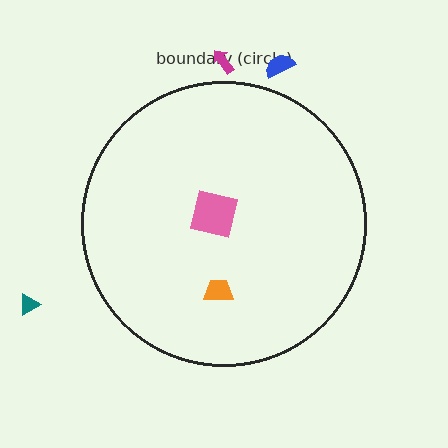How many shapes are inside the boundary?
2 inside, 3 outside.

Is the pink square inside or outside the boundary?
Inside.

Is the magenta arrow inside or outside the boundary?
Outside.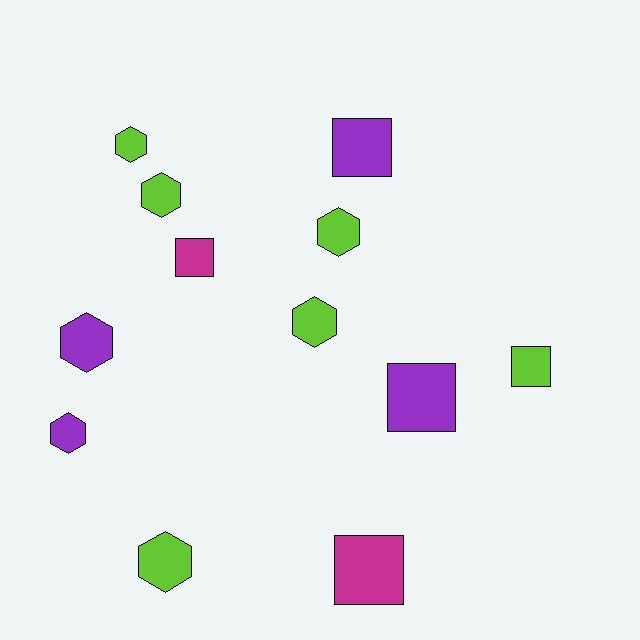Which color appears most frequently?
Lime, with 6 objects.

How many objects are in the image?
There are 12 objects.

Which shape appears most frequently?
Hexagon, with 7 objects.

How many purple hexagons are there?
There are 2 purple hexagons.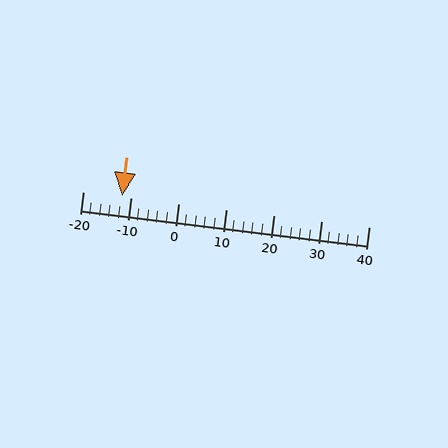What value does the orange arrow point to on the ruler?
The orange arrow points to approximately -12.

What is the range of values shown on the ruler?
The ruler shows values from -20 to 40.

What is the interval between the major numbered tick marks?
The major tick marks are spaced 10 units apart.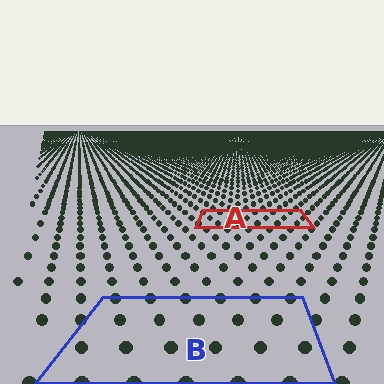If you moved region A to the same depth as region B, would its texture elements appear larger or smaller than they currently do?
They would appear larger. At a closer depth, the same texture elements are projected at a bigger on-screen size.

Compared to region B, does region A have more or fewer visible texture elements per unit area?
Region A has more texture elements per unit area — they are packed more densely because it is farther away.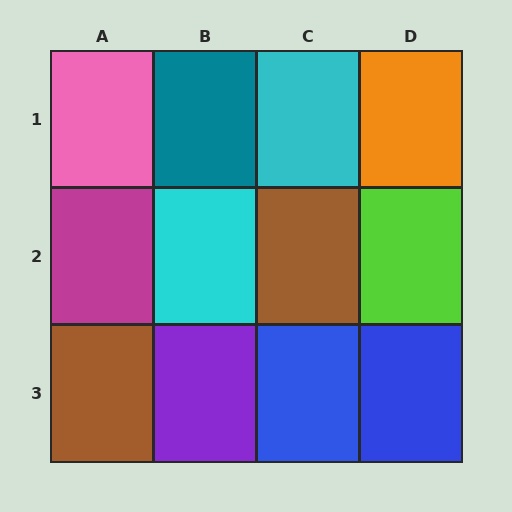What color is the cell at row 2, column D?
Lime.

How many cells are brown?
2 cells are brown.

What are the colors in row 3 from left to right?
Brown, purple, blue, blue.